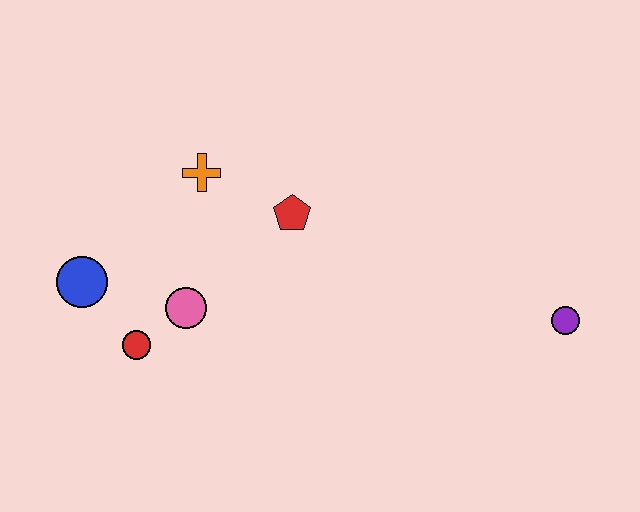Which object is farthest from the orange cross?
The purple circle is farthest from the orange cross.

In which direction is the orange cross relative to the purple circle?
The orange cross is to the left of the purple circle.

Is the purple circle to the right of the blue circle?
Yes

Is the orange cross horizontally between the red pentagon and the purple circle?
No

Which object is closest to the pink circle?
The red circle is closest to the pink circle.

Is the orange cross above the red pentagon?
Yes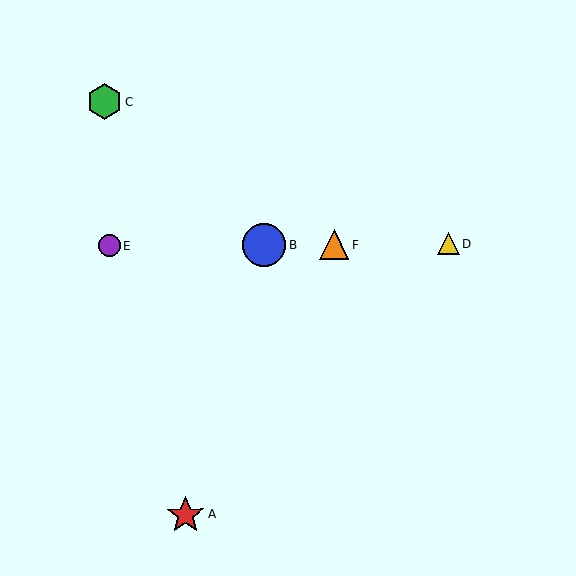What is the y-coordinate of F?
Object F is at y≈244.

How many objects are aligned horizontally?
4 objects (B, D, E, F) are aligned horizontally.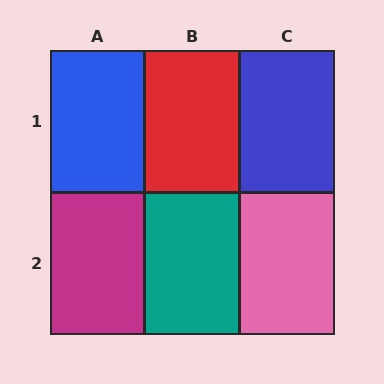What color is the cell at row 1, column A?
Blue.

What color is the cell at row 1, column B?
Red.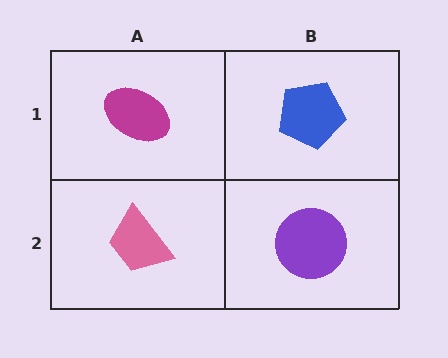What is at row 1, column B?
A blue pentagon.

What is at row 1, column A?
A magenta ellipse.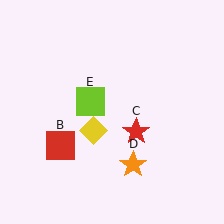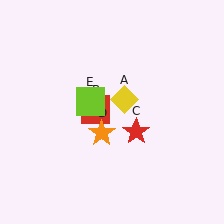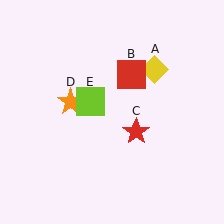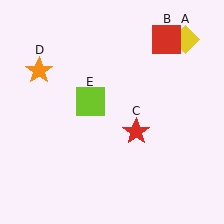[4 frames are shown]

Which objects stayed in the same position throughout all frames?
Red star (object C) and lime square (object E) remained stationary.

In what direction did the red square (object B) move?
The red square (object B) moved up and to the right.